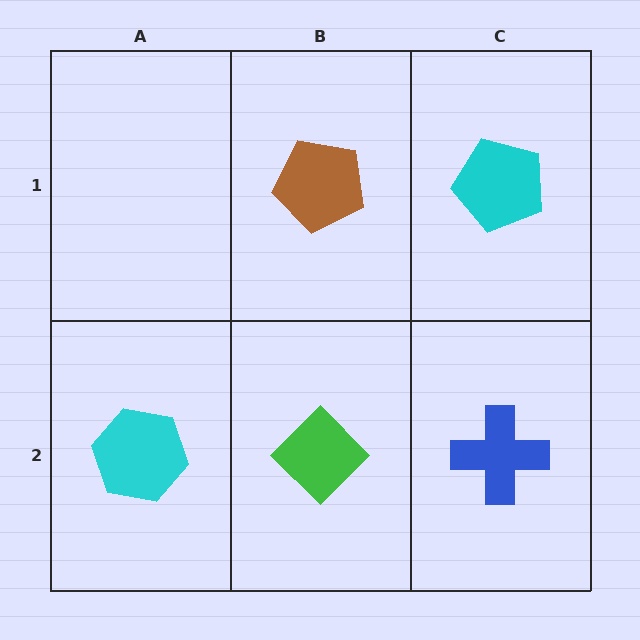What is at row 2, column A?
A cyan hexagon.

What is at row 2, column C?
A blue cross.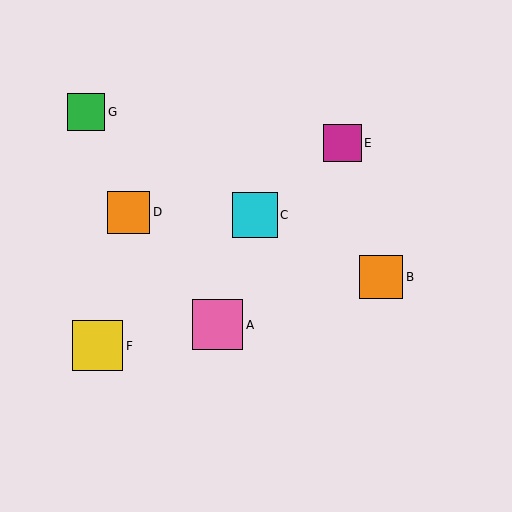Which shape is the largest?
The yellow square (labeled F) is the largest.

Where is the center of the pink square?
The center of the pink square is at (218, 325).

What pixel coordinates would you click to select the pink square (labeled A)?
Click at (218, 325) to select the pink square A.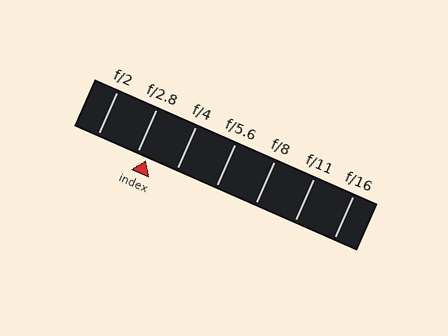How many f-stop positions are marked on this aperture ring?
There are 7 f-stop positions marked.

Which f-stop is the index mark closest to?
The index mark is closest to f/2.8.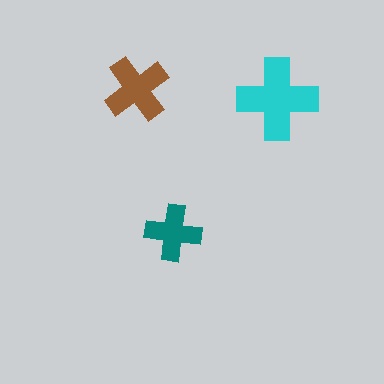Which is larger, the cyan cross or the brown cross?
The cyan one.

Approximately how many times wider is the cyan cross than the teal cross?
About 1.5 times wider.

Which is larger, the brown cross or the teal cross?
The brown one.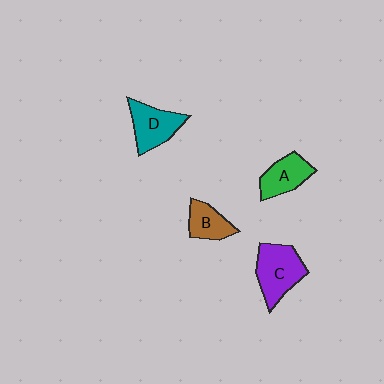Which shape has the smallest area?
Shape B (brown).